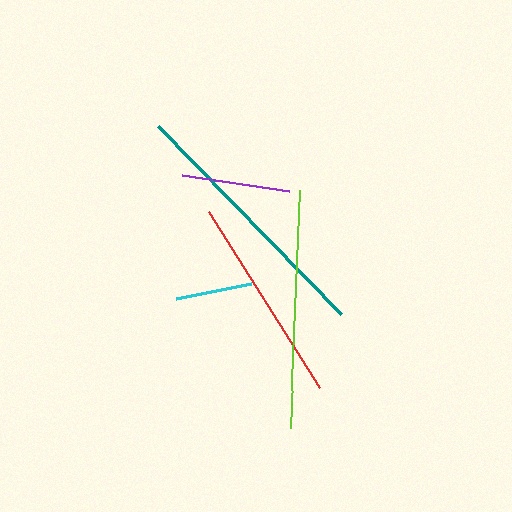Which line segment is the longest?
The teal line is the longest at approximately 262 pixels.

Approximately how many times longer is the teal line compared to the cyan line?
The teal line is approximately 3.4 times the length of the cyan line.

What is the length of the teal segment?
The teal segment is approximately 262 pixels long.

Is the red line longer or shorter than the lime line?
The lime line is longer than the red line.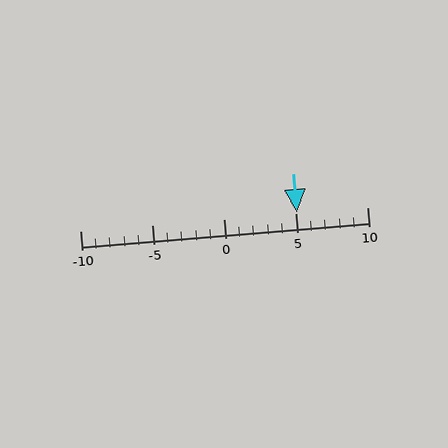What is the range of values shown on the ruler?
The ruler shows values from -10 to 10.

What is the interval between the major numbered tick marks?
The major tick marks are spaced 5 units apart.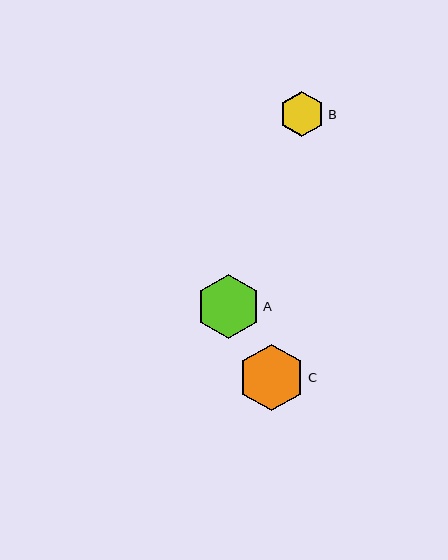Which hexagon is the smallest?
Hexagon B is the smallest with a size of approximately 45 pixels.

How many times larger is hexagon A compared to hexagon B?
Hexagon A is approximately 1.4 times the size of hexagon B.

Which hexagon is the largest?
Hexagon C is the largest with a size of approximately 67 pixels.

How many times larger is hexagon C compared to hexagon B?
Hexagon C is approximately 1.5 times the size of hexagon B.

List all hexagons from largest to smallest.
From largest to smallest: C, A, B.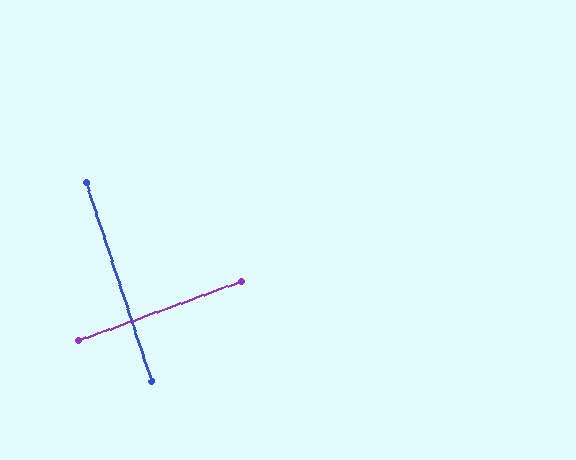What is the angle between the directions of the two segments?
Approximately 88 degrees.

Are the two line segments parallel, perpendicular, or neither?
Perpendicular — they meet at approximately 88°.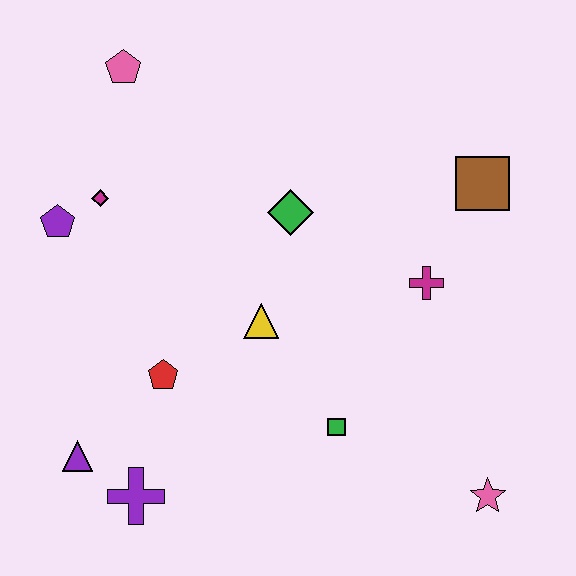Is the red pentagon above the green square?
Yes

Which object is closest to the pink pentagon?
The magenta diamond is closest to the pink pentagon.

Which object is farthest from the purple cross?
The brown square is farthest from the purple cross.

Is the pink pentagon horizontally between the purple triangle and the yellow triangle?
Yes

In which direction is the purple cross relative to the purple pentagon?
The purple cross is below the purple pentagon.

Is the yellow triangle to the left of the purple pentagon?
No